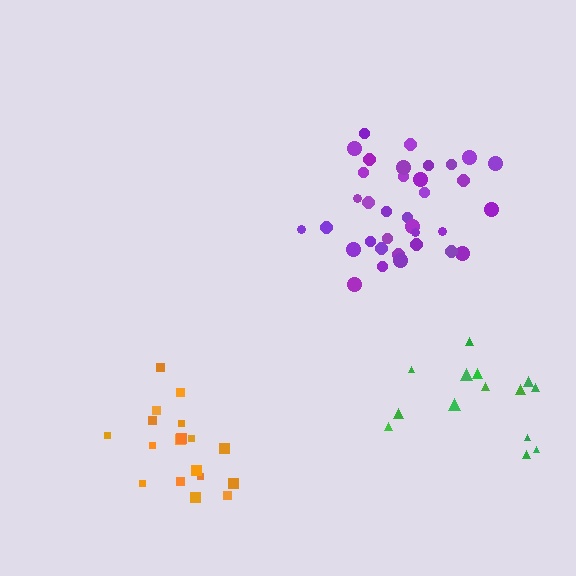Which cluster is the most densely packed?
Orange.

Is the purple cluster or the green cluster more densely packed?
Purple.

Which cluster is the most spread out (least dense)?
Green.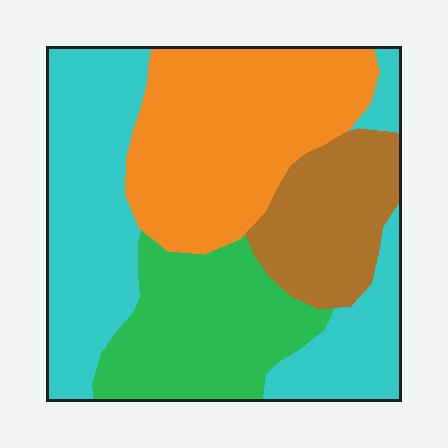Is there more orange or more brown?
Orange.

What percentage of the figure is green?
Green takes up less than a quarter of the figure.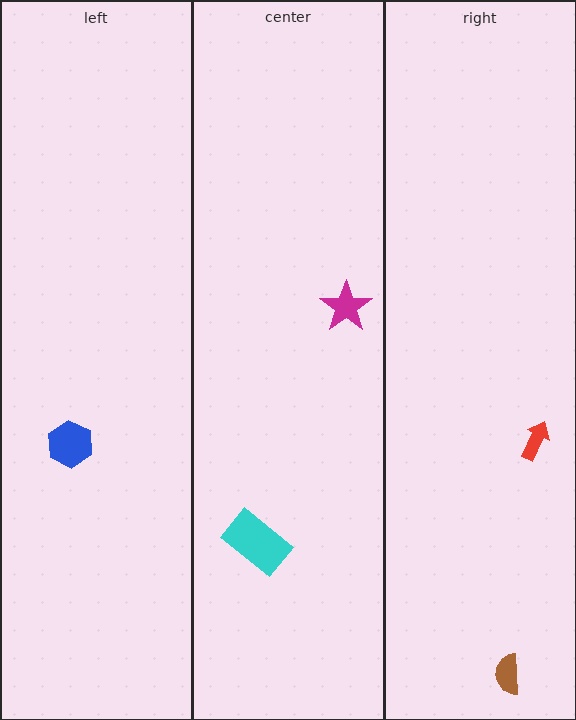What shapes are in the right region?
The red arrow, the brown semicircle.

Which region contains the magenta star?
The center region.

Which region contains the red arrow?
The right region.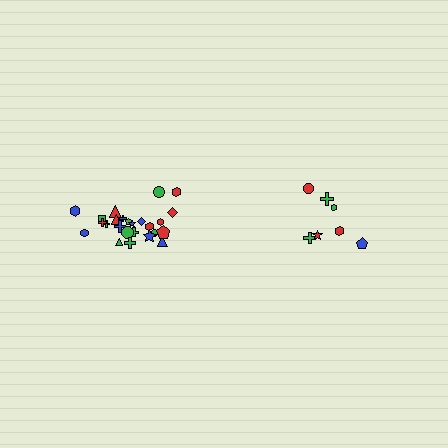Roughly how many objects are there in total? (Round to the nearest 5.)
Roughly 30 objects in total.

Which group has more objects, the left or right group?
The left group.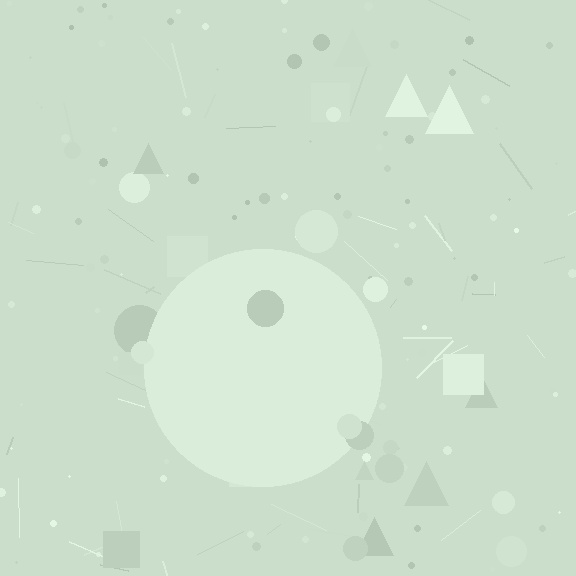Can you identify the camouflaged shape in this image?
The camouflaged shape is a circle.